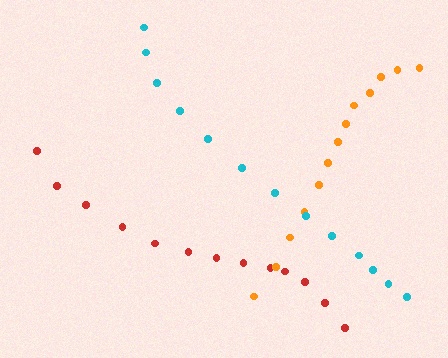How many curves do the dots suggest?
There are 3 distinct paths.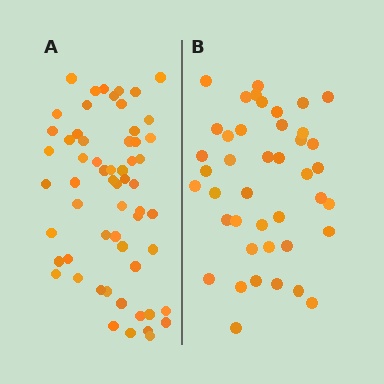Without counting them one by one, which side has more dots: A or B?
Region A (the left region) has more dots.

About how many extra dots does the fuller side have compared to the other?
Region A has approximately 15 more dots than region B.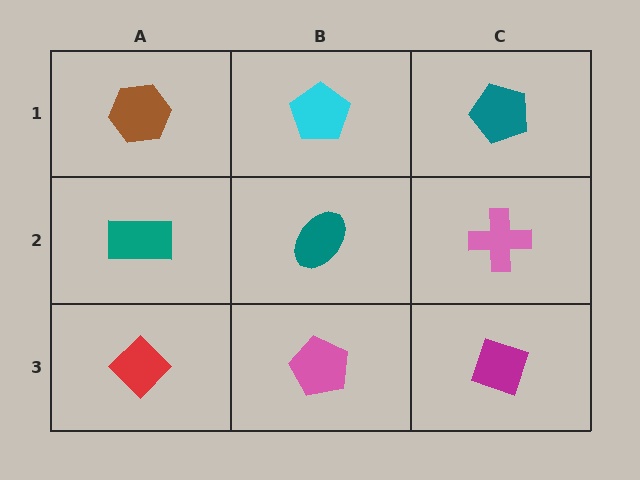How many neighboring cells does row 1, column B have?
3.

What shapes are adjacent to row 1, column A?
A teal rectangle (row 2, column A), a cyan pentagon (row 1, column B).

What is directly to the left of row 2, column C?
A teal ellipse.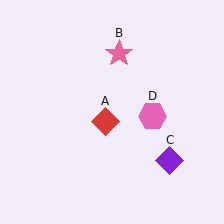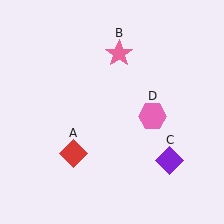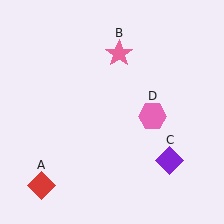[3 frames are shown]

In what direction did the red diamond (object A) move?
The red diamond (object A) moved down and to the left.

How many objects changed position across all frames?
1 object changed position: red diamond (object A).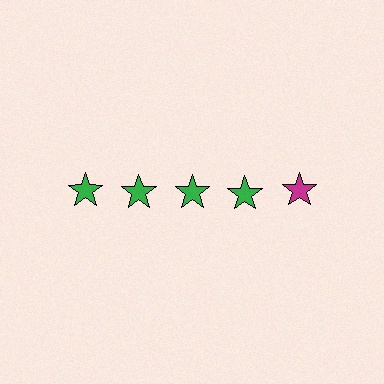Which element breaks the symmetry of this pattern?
The magenta star in the top row, rightmost column breaks the symmetry. All other shapes are green stars.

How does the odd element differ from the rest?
It has a different color: magenta instead of green.